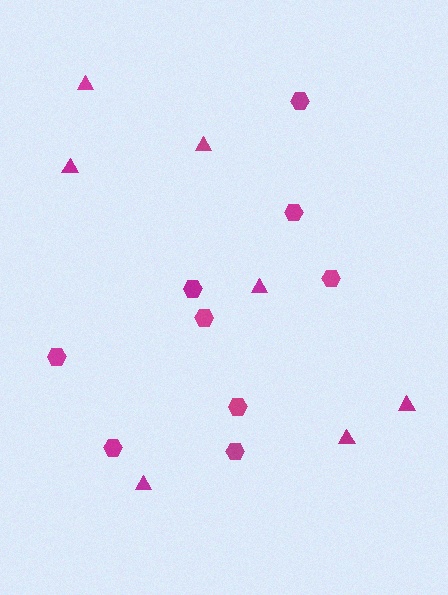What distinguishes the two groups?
There are 2 groups: one group of hexagons (9) and one group of triangles (7).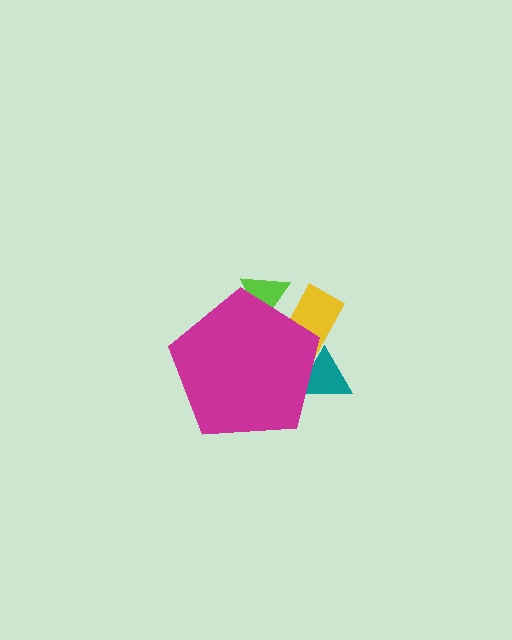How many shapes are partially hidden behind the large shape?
3 shapes are partially hidden.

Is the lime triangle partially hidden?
Yes, the lime triangle is partially hidden behind the magenta pentagon.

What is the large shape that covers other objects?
A magenta pentagon.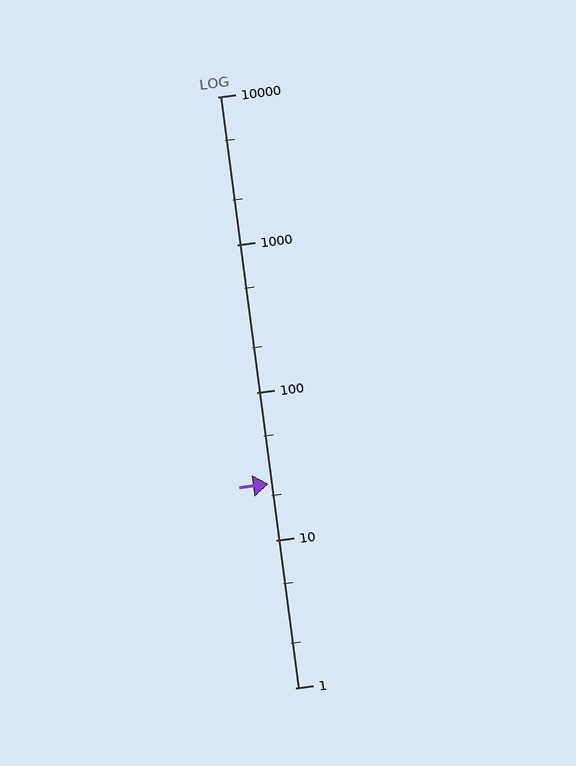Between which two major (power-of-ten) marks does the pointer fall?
The pointer is between 10 and 100.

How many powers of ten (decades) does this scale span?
The scale spans 4 decades, from 1 to 10000.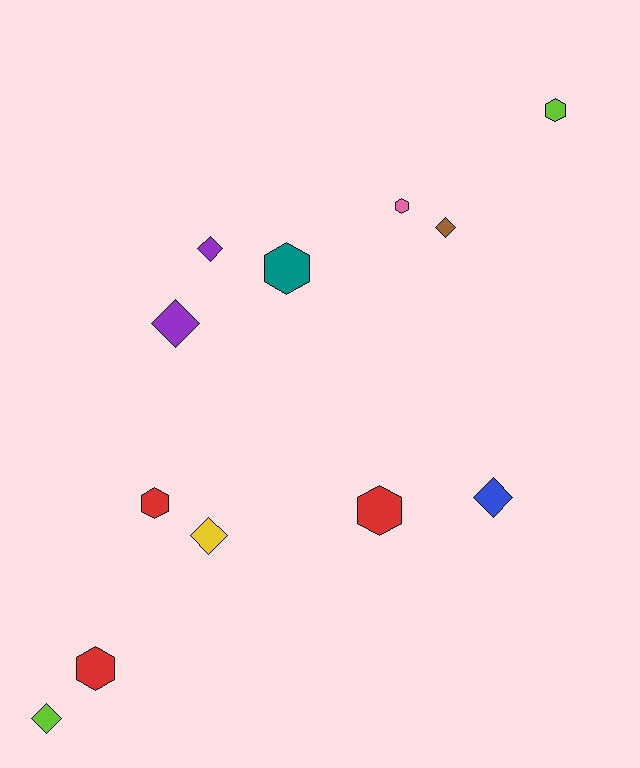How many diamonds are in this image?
There are 6 diamonds.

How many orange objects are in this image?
There are no orange objects.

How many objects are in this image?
There are 12 objects.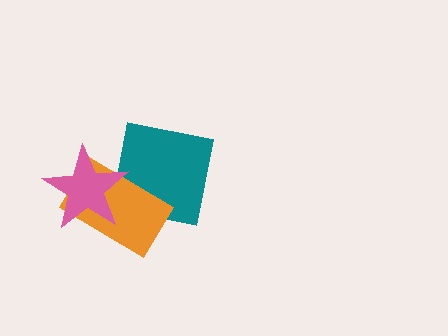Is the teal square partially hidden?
Yes, it is partially covered by another shape.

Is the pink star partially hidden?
No, no other shape covers it.